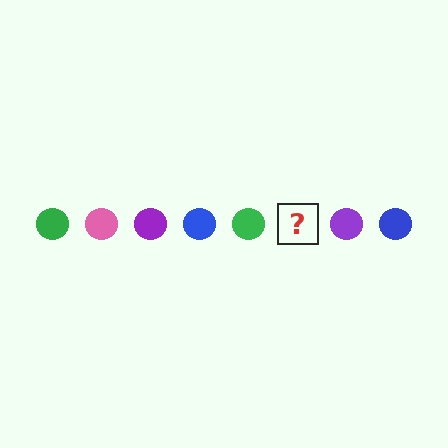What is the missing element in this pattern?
The missing element is a pink circle.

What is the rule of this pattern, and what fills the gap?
The rule is that the pattern cycles through green, pink, purple, blue circles. The gap should be filled with a pink circle.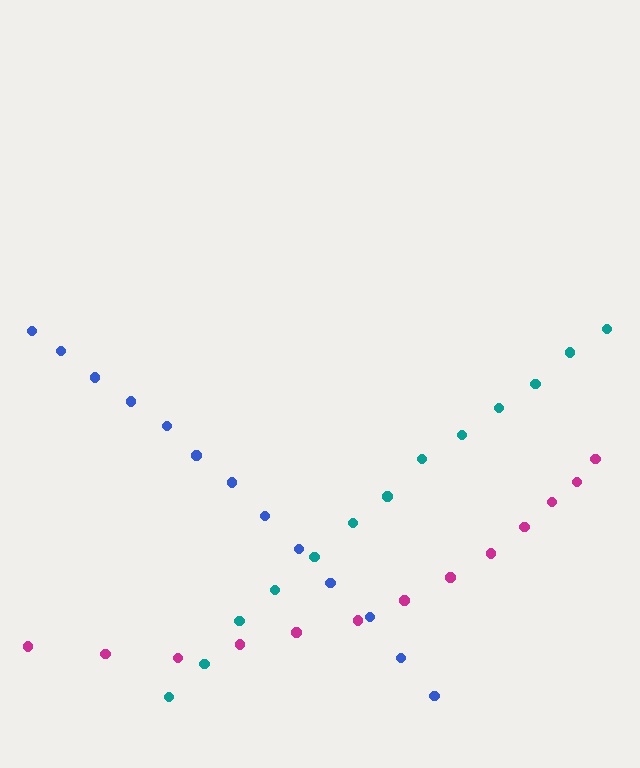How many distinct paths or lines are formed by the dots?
There are 3 distinct paths.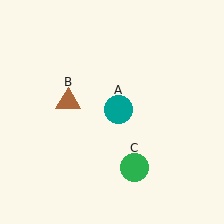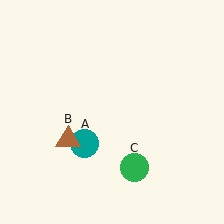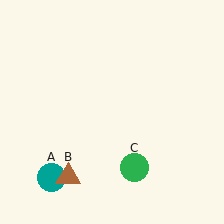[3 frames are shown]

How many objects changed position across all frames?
2 objects changed position: teal circle (object A), brown triangle (object B).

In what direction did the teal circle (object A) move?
The teal circle (object A) moved down and to the left.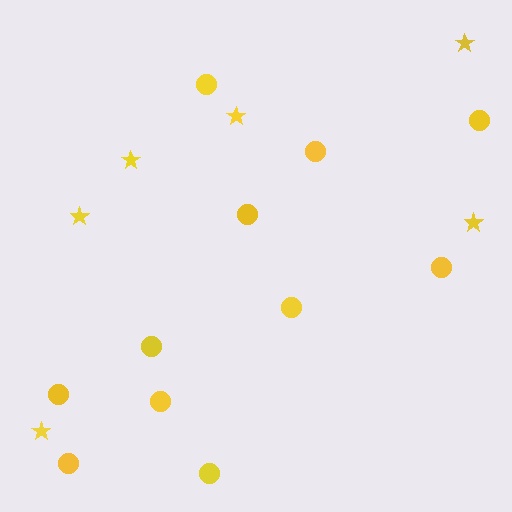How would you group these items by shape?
There are 2 groups: one group of circles (11) and one group of stars (6).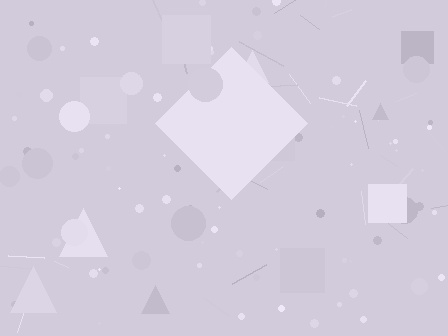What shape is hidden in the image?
A diamond is hidden in the image.